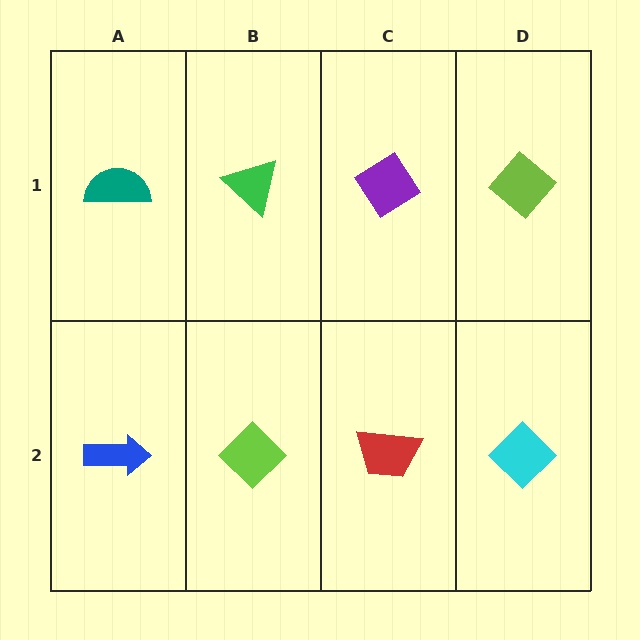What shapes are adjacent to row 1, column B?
A lime diamond (row 2, column B), a teal semicircle (row 1, column A), a purple diamond (row 1, column C).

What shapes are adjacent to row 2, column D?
A lime diamond (row 1, column D), a red trapezoid (row 2, column C).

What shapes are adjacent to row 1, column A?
A blue arrow (row 2, column A), a green triangle (row 1, column B).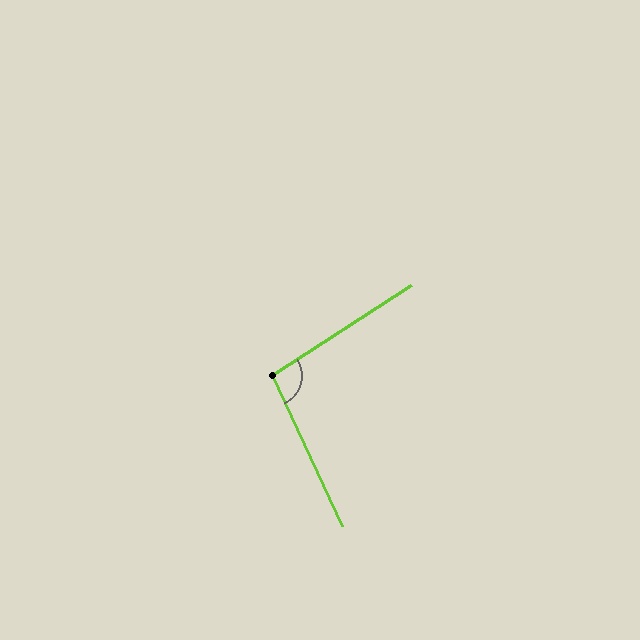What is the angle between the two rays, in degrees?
Approximately 98 degrees.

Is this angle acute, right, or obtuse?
It is obtuse.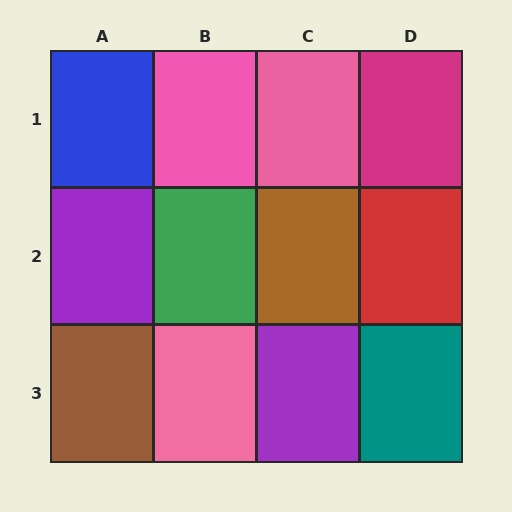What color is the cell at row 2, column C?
Brown.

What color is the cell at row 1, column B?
Pink.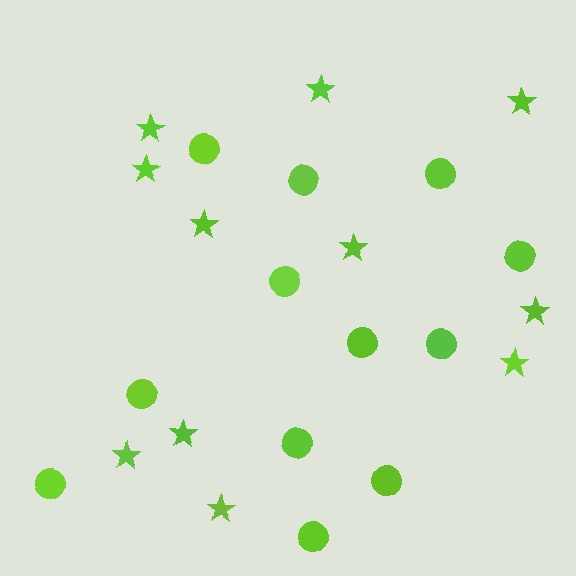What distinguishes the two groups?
There are 2 groups: one group of circles (12) and one group of stars (11).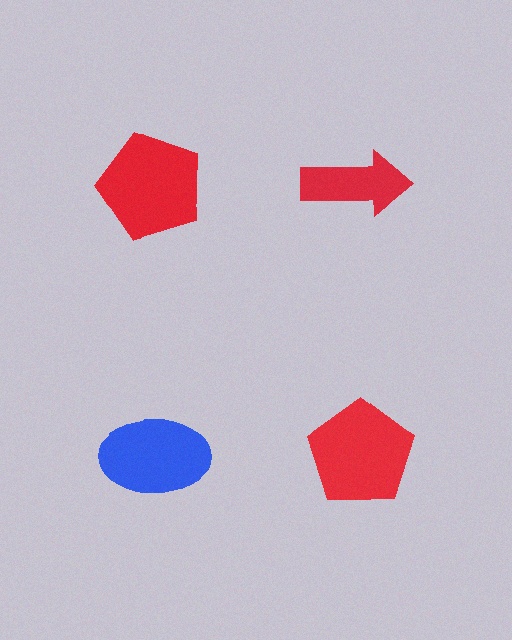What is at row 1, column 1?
A red pentagon.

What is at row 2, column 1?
A blue ellipse.